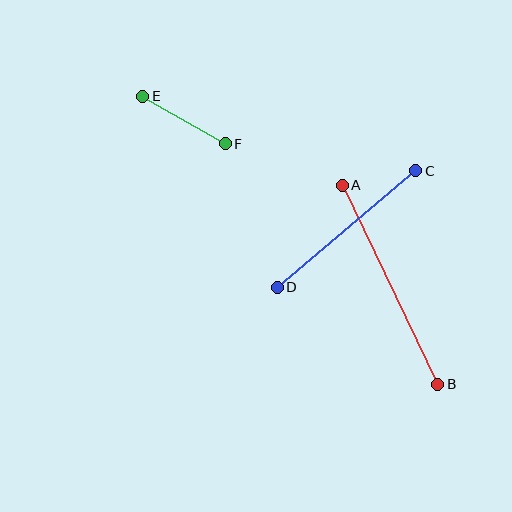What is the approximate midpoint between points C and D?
The midpoint is at approximately (346, 229) pixels.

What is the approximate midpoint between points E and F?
The midpoint is at approximately (184, 120) pixels.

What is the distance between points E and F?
The distance is approximately 95 pixels.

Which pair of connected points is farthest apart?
Points A and B are farthest apart.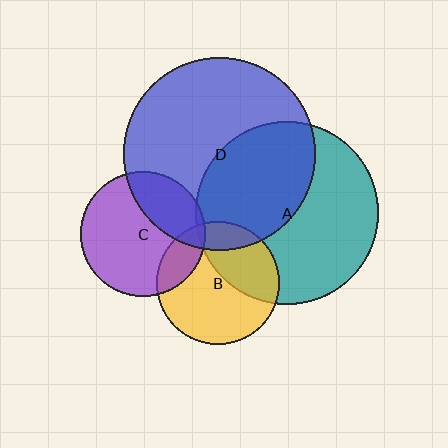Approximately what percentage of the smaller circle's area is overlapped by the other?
Approximately 35%.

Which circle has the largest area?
Circle D (blue).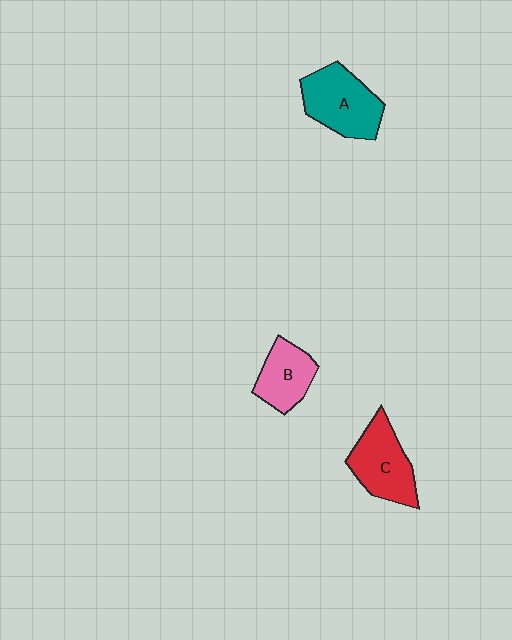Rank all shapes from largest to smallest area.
From largest to smallest: A (teal), C (red), B (pink).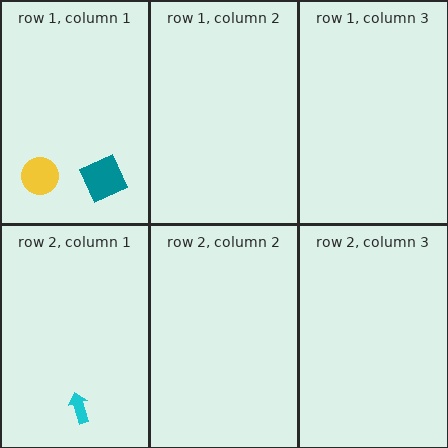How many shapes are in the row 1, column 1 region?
2.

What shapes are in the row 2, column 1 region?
The cyan arrow.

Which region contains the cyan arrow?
The row 2, column 1 region.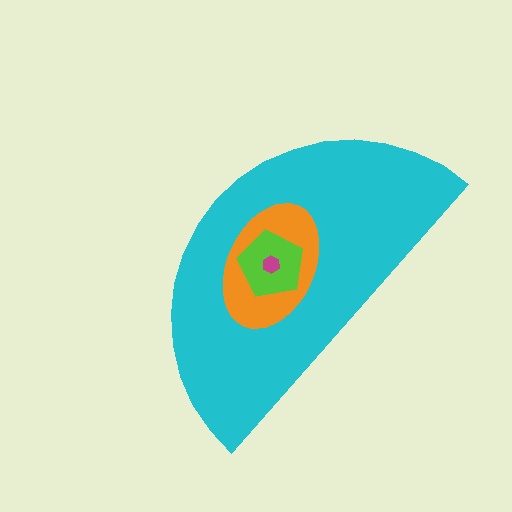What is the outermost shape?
The cyan semicircle.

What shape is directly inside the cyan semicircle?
The orange ellipse.